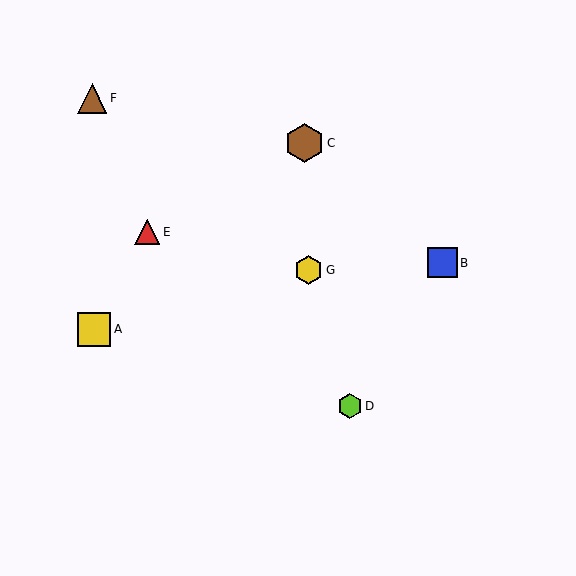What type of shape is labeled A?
Shape A is a yellow square.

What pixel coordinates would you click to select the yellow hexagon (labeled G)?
Click at (309, 270) to select the yellow hexagon G.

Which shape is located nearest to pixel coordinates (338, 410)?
The lime hexagon (labeled D) at (350, 406) is nearest to that location.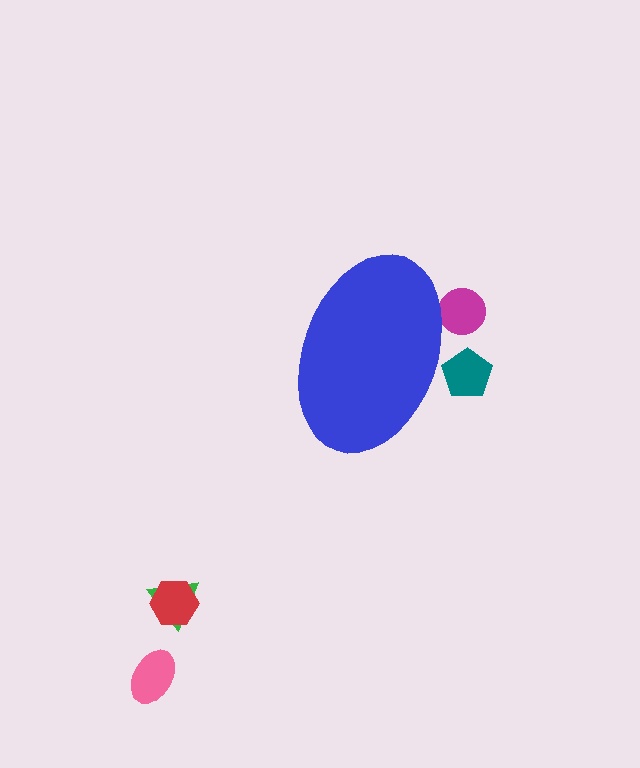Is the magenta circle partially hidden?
Yes, the magenta circle is partially hidden behind the blue ellipse.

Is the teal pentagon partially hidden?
Yes, the teal pentagon is partially hidden behind the blue ellipse.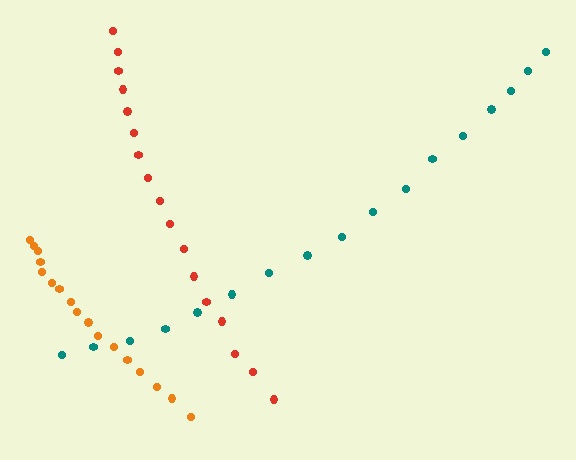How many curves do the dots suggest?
There are 3 distinct paths.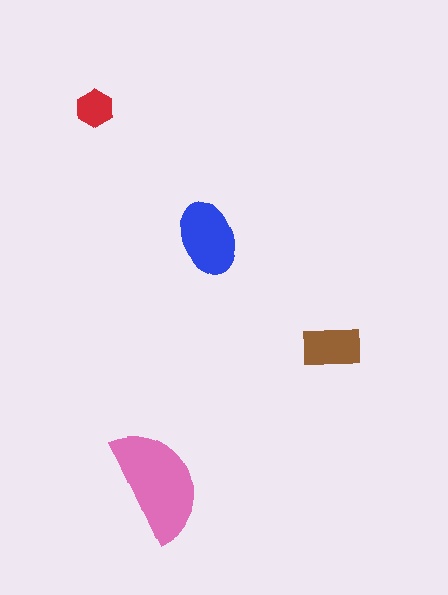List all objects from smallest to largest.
The red hexagon, the brown rectangle, the blue ellipse, the pink semicircle.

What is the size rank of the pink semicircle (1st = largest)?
1st.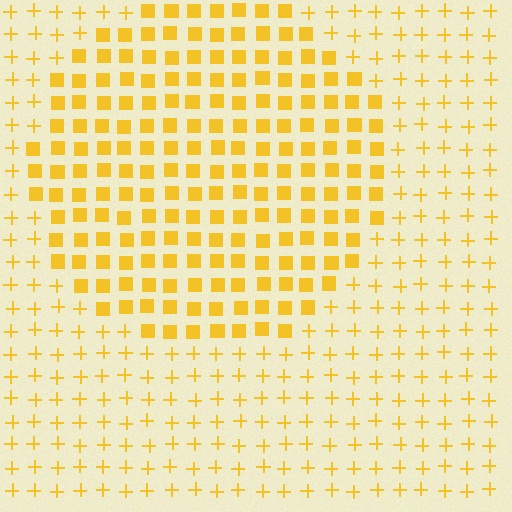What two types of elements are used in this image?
The image uses squares inside the circle region and plus signs outside it.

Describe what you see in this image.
The image is filled with small yellow elements arranged in a uniform grid. A circle-shaped region contains squares, while the surrounding area contains plus signs. The boundary is defined purely by the change in element shape.